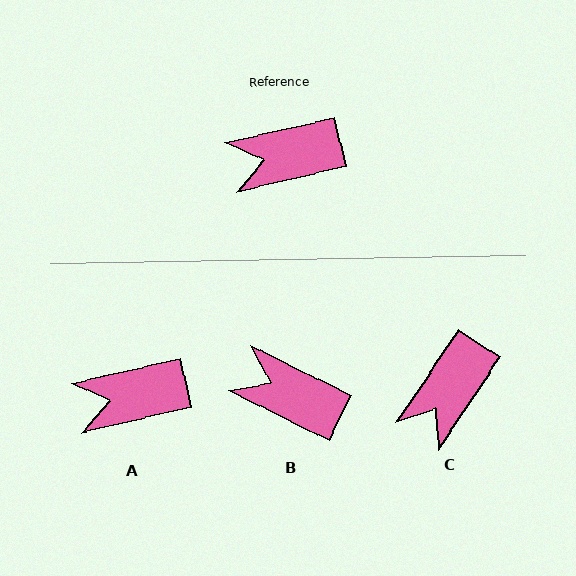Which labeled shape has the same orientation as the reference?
A.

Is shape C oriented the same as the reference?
No, it is off by about 44 degrees.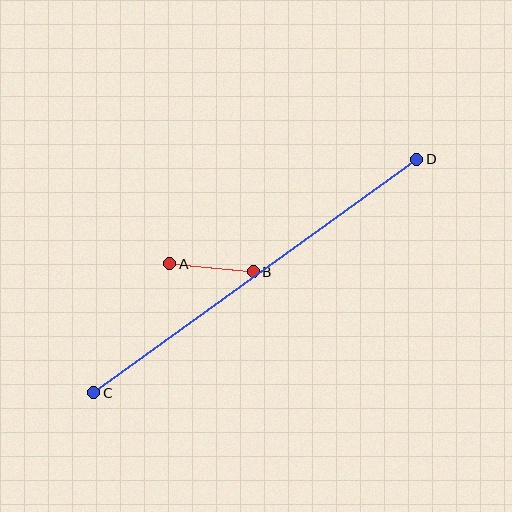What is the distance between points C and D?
The distance is approximately 398 pixels.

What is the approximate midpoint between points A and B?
The midpoint is at approximately (211, 268) pixels.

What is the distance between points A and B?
The distance is approximately 84 pixels.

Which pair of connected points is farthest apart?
Points C and D are farthest apart.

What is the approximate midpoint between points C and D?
The midpoint is at approximately (255, 276) pixels.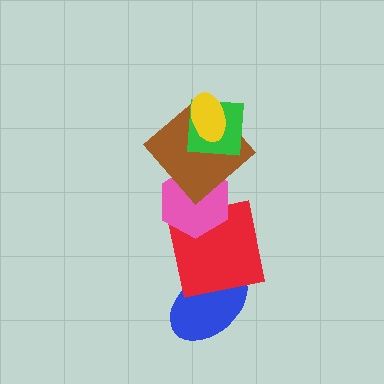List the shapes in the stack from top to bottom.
From top to bottom: the yellow ellipse, the green square, the brown diamond, the pink hexagon, the red square, the blue ellipse.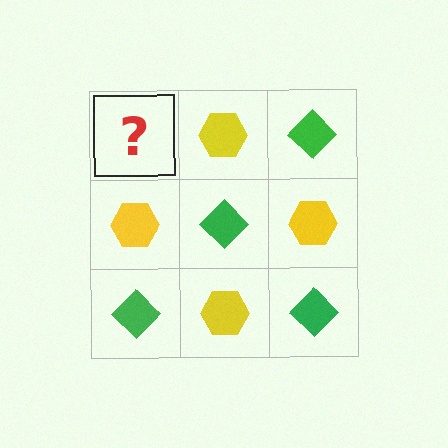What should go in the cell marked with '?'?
The missing cell should contain a green diamond.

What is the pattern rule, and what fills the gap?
The rule is that it alternates green diamond and yellow hexagon in a checkerboard pattern. The gap should be filled with a green diamond.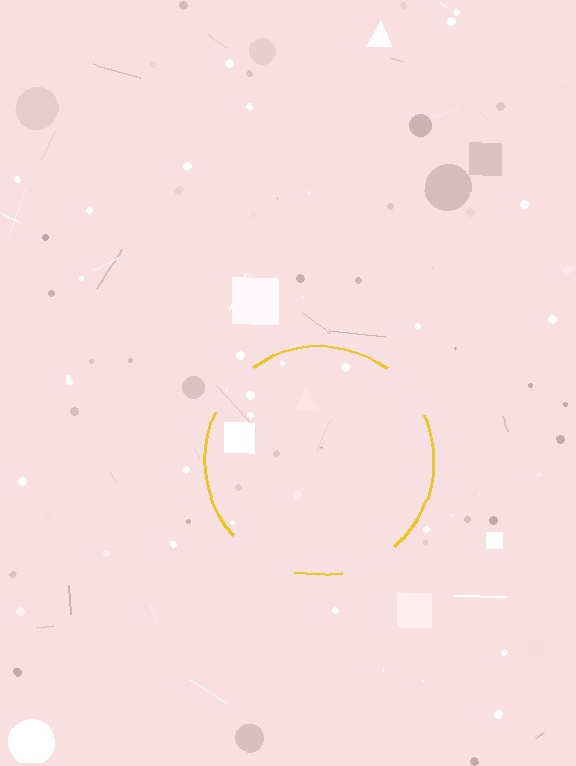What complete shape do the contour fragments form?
The contour fragments form a circle.